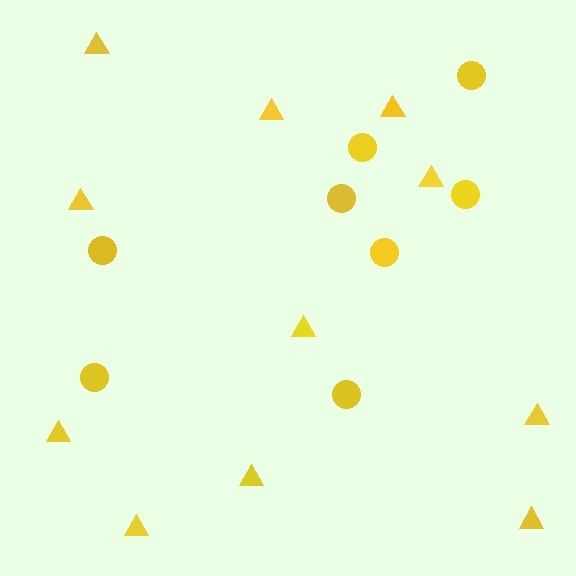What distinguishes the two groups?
There are 2 groups: one group of circles (8) and one group of triangles (11).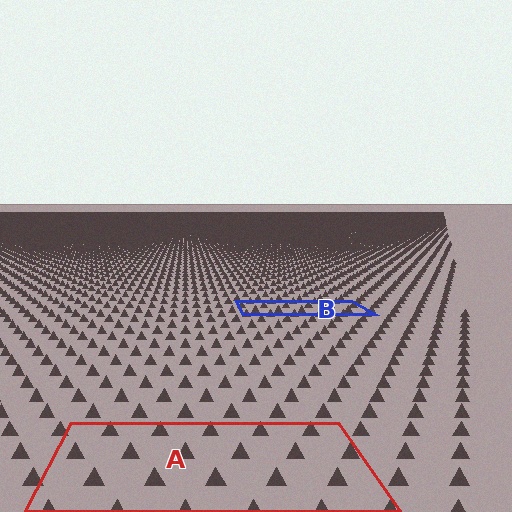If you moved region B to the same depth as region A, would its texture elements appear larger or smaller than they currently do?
They would appear larger. At a closer depth, the same texture elements are projected at a bigger on-screen size.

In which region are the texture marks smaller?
The texture marks are smaller in region B, because it is farther away.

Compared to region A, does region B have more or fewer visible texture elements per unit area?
Region B has more texture elements per unit area — they are packed more densely because it is farther away.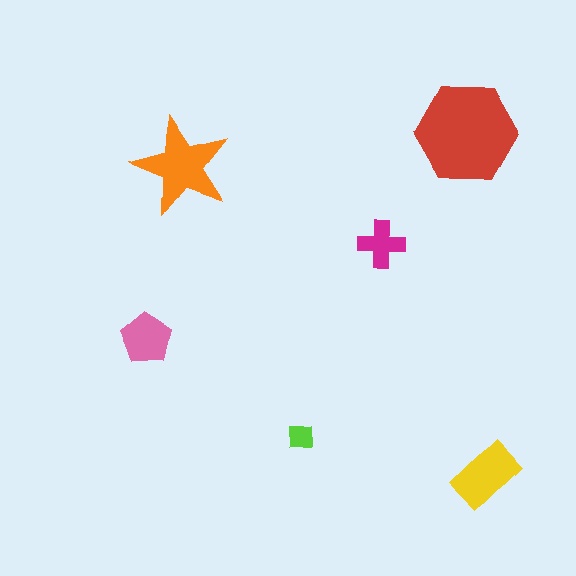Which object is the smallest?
The lime square.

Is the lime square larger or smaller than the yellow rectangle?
Smaller.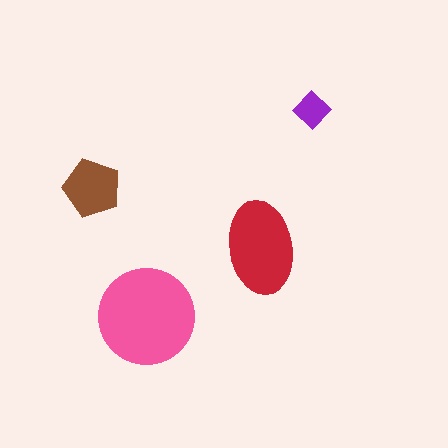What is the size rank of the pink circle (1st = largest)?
1st.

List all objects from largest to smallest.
The pink circle, the red ellipse, the brown pentagon, the purple diamond.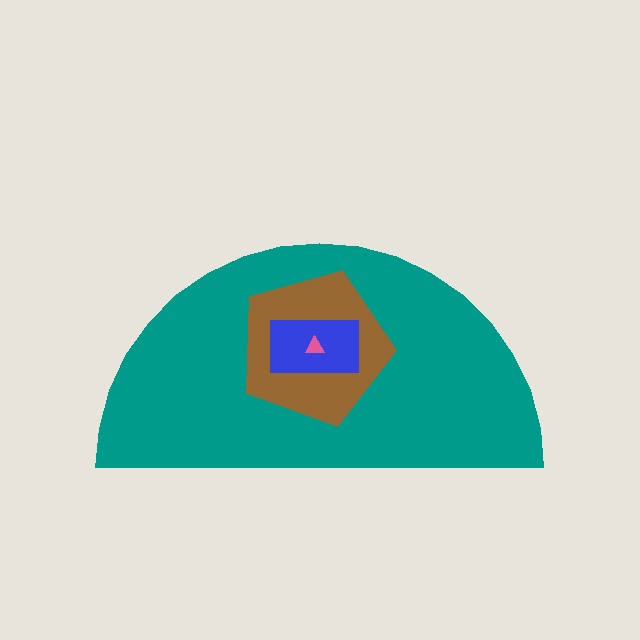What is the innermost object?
The pink triangle.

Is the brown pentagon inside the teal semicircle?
Yes.